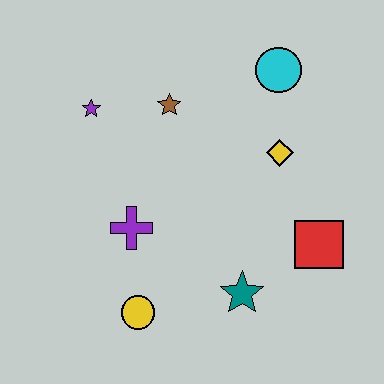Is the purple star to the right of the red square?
No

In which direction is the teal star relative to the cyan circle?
The teal star is below the cyan circle.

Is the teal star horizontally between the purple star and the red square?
Yes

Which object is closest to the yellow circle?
The purple cross is closest to the yellow circle.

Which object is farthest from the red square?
The purple star is farthest from the red square.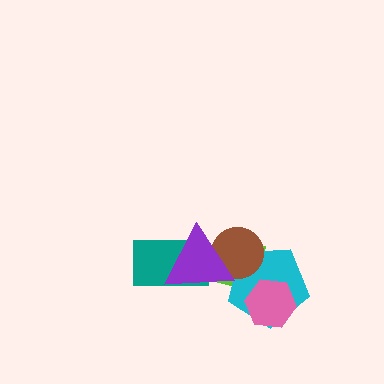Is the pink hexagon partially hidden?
No, no other shape covers it.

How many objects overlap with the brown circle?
3 objects overlap with the brown circle.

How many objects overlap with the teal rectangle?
1 object overlaps with the teal rectangle.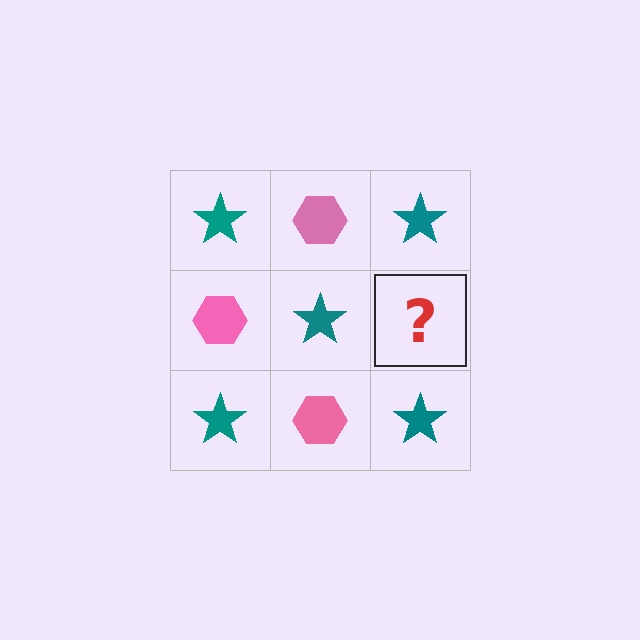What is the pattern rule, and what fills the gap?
The rule is that it alternates teal star and pink hexagon in a checkerboard pattern. The gap should be filled with a pink hexagon.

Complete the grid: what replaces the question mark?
The question mark should be replaced with a pink hexagon.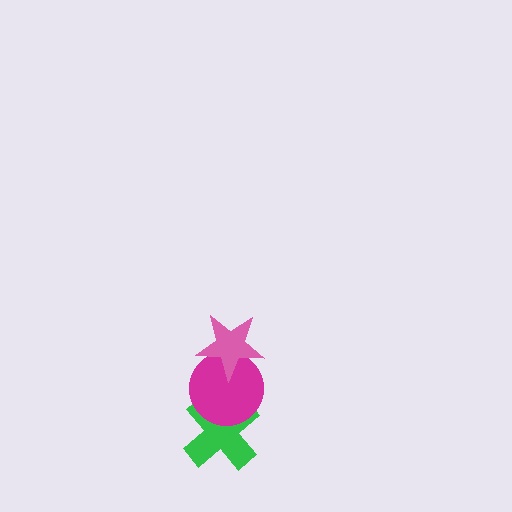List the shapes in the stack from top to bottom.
From top to bottom: the pink star, the magenta circle, the green cross.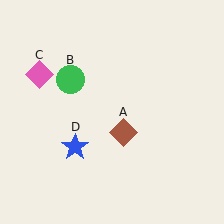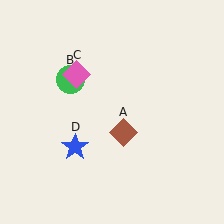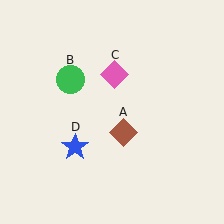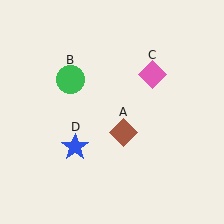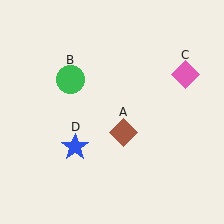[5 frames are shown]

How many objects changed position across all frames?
1 object changed position: pink diamond (object C).